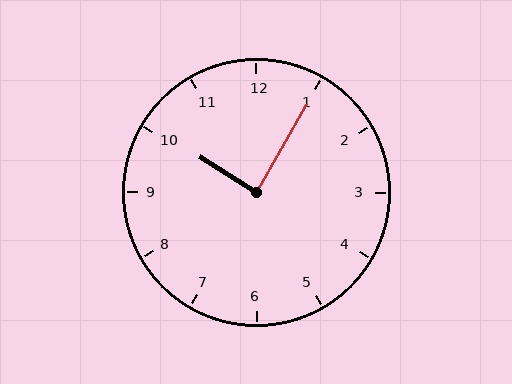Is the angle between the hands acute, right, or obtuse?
It is right.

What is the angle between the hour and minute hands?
Approximately 88 degrees.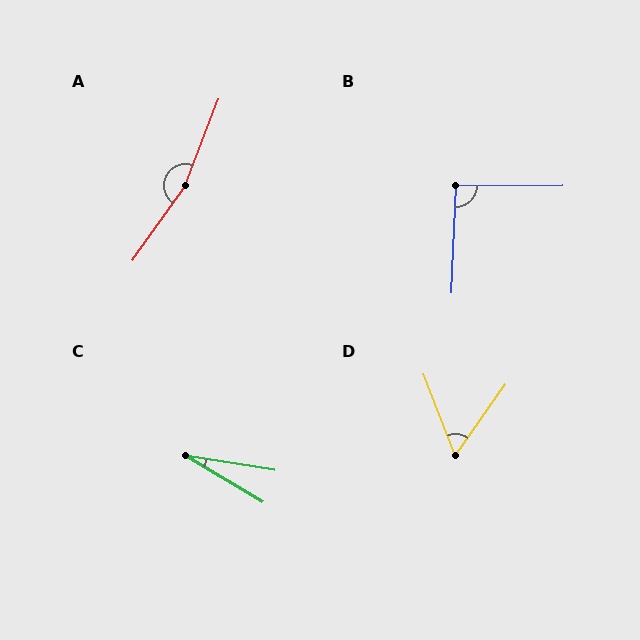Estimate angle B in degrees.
Approximately 92 degrees.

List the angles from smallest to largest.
C (22°), D (56°), B (92°), A (166°).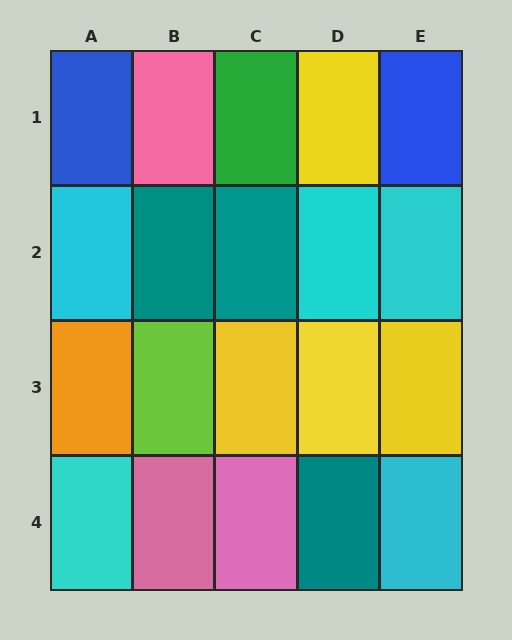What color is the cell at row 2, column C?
Teal.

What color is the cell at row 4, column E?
Cyan.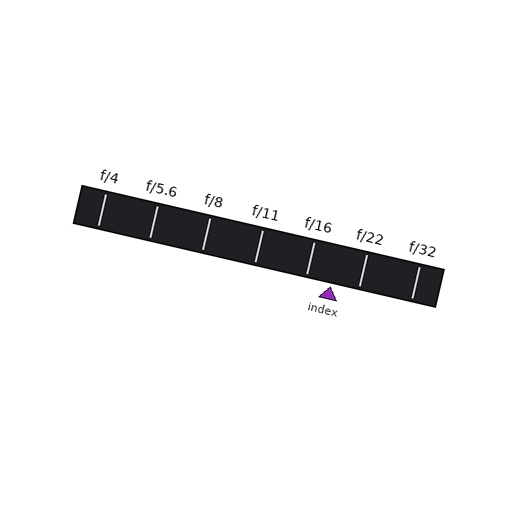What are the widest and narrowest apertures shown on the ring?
The widest aperture shown is f/4 and the narrowest is f/32.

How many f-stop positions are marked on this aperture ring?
There are 7 f-stop positions marked.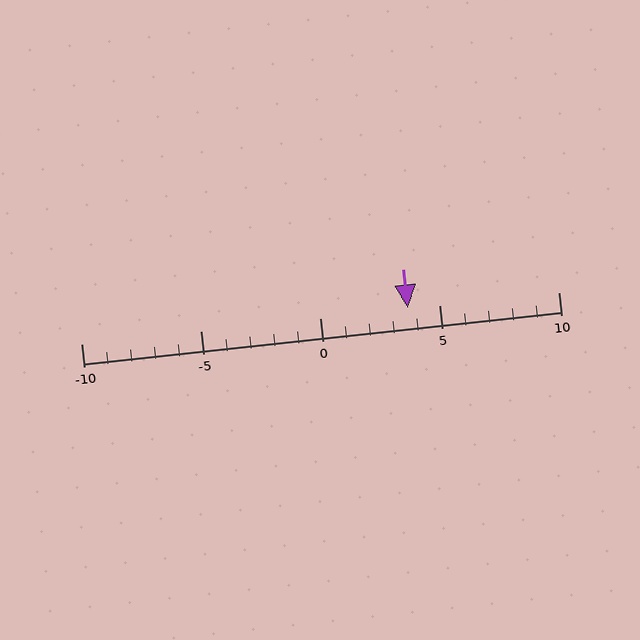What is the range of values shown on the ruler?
The ruler shows values from -10 to 10.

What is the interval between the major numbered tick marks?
The major tick marks are spaced 5 units apart.